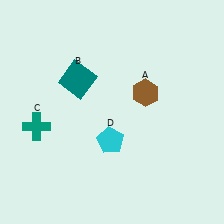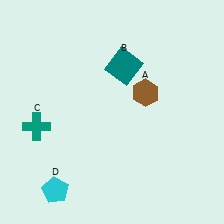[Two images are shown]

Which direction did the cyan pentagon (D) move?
The cyan pentagon (D) moved left.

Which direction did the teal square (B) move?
The teal square (B) moved right.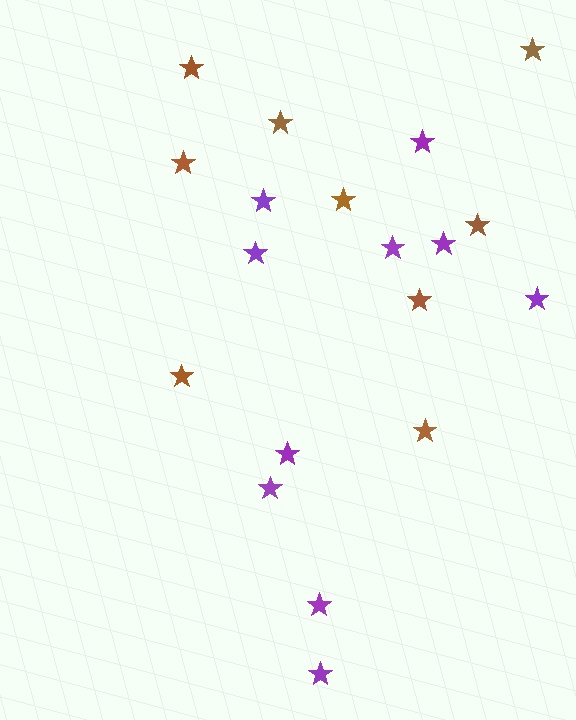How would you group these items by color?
There are 2 groups: one group of brown stars (9) and one group of purple stars (10).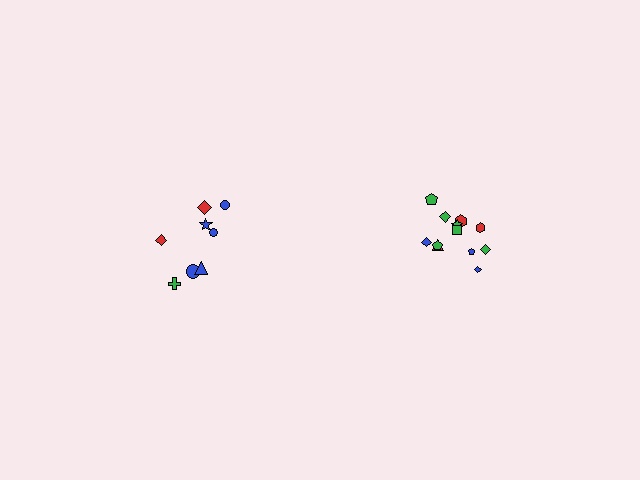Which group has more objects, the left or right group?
The right group.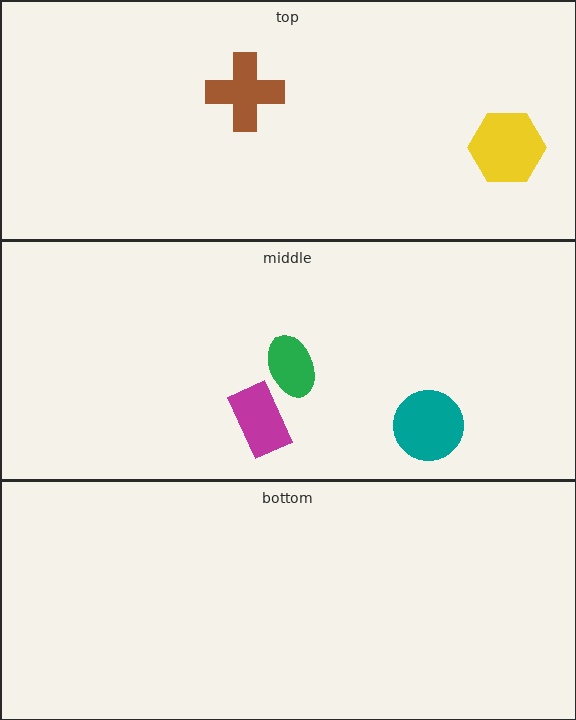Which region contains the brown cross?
The top region.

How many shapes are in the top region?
2.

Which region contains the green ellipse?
The middle region.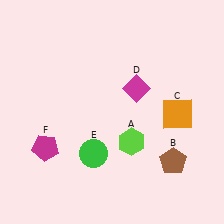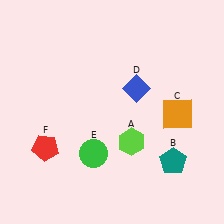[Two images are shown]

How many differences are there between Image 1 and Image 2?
There are 3 differences between the two images.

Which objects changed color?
B changed from brown to teal. D changed from magenta to blue. F changed from magenta to red.